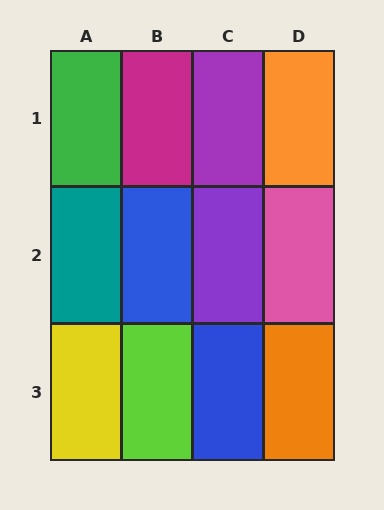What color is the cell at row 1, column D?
Orange.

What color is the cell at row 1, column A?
Green.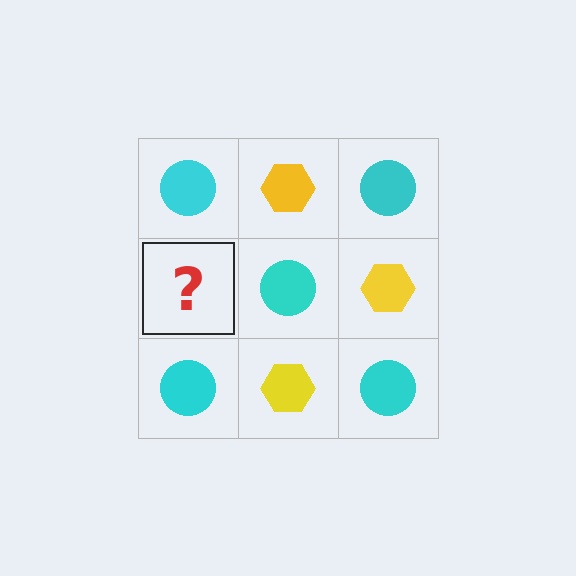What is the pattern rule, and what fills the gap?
The rule is that it alternates cyan circle and yellow hexagon in a checkerboard pattern. The gap should be filled with a yellow hexagon.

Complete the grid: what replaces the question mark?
The question mark should be replaced with a yellow hexagon.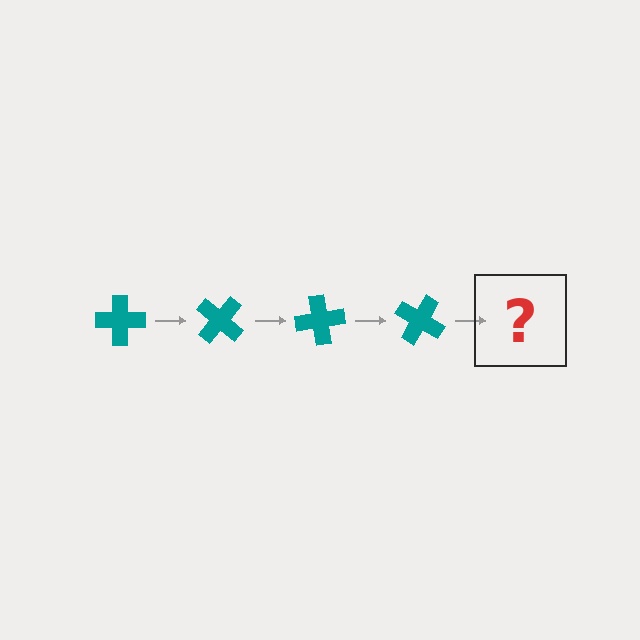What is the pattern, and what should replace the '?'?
The pattern is that the cross rotates 40 degrees each step. The '?' should be a teal cross rotated 160 degrees.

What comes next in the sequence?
The next element should be a teal cross rotated 160 degrees.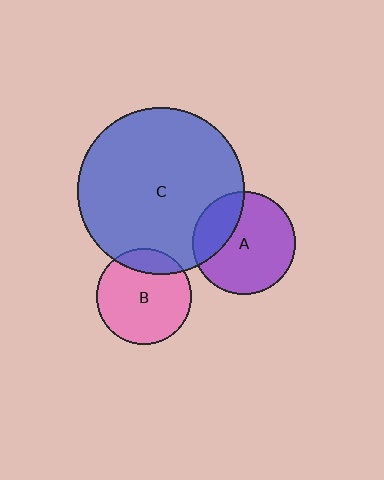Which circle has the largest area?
Circle C (blue).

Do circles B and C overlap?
Yes.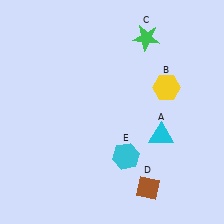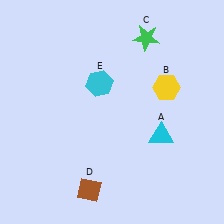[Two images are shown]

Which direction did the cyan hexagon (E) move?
The cyan hexagon (E) moved up.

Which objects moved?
The objects that moved are: the brown diamond (D), the cyan hexagon (E).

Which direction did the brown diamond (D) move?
The brown diamond (D) moved left.